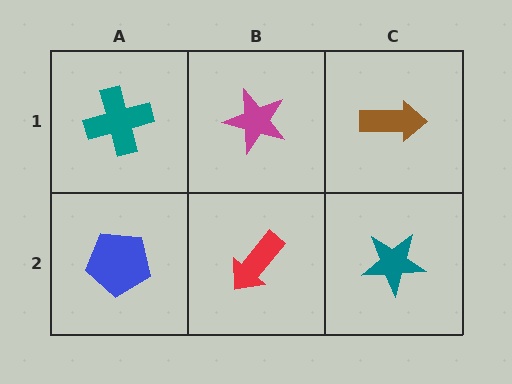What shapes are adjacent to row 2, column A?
A teal cross (row 1, column A), a red arrow (row 2, column B).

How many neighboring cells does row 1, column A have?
2.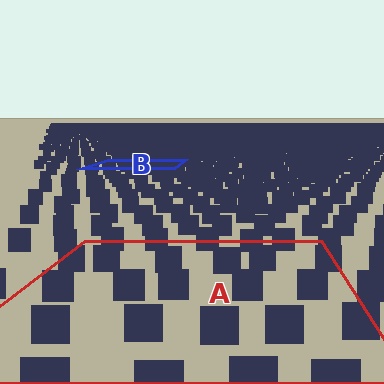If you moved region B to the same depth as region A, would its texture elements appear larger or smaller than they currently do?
They would appear larger. At a closer depth, the same texture elements are projected at a bigger on-screen size.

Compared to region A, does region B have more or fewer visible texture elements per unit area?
Region B has more texture elements per unit area — they are packed more densely because it is farther away.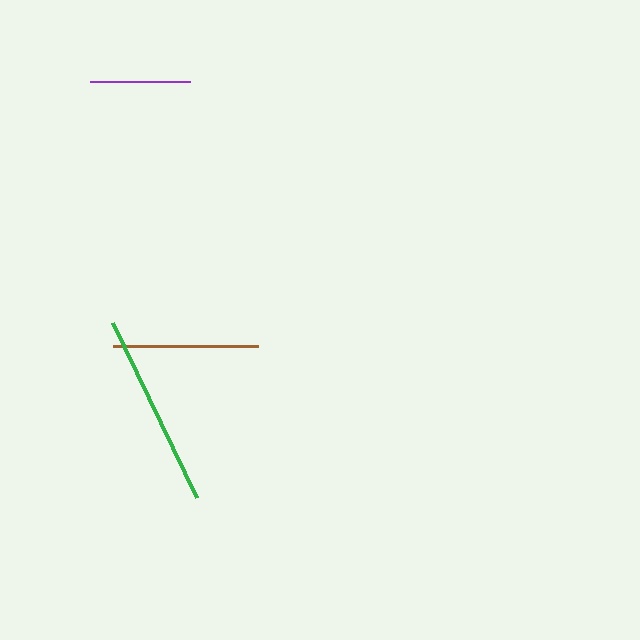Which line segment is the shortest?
The purple line is the shortest at approximately 99 pixels.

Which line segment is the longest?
The green line is the longest at approximately 194 pixels.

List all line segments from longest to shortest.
From longest to shortest: green, brown, purple.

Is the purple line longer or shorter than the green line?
The green line is longer than the purple line.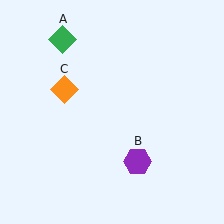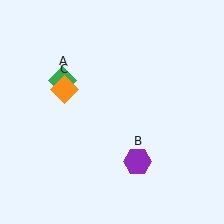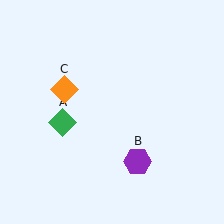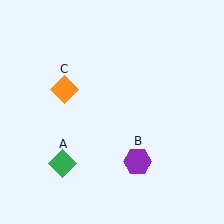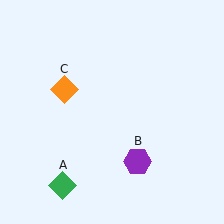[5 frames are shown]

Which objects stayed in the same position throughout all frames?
Purple hexagon (object B) and orange diamond (object C) remained stationary.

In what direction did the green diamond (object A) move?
The green diamond (object A) moved down.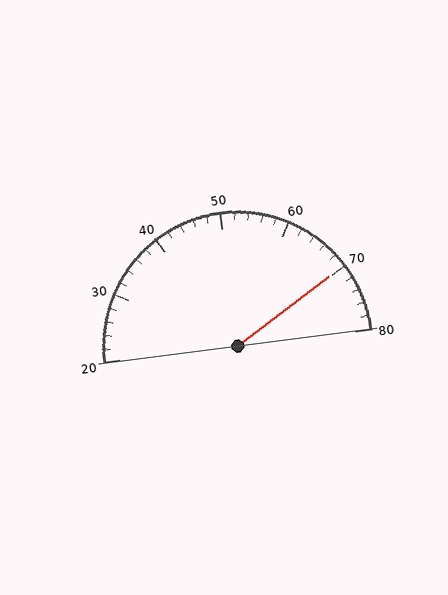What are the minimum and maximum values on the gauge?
The gauge ranges from 20 to 80.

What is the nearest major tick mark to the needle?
The nearest major tick mark is 70.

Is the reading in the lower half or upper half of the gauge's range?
The reading is in the upper half of the range (20 to 80).